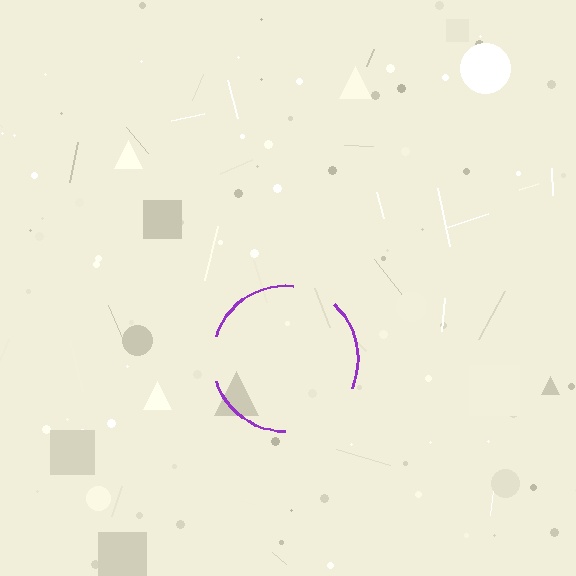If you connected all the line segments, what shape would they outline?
They would outline a circle.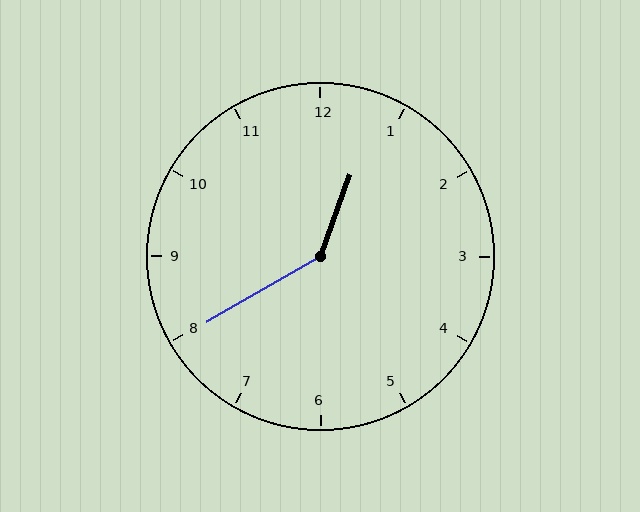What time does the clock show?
12:40.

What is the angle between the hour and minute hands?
Approximately 140 degrees.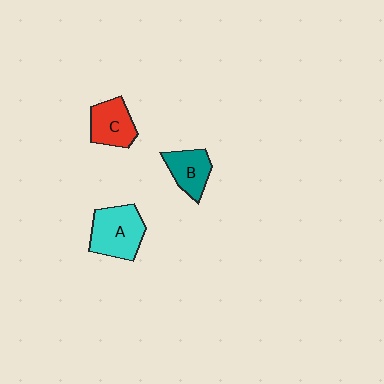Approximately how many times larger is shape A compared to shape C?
Approximately 1.4 times.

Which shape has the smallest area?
Shape B (teal).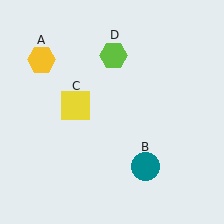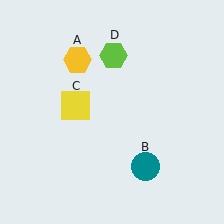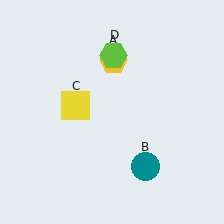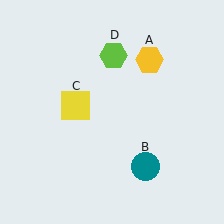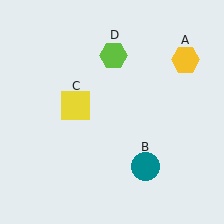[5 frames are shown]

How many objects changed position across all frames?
1 object changed position: yellow hexagon (object A).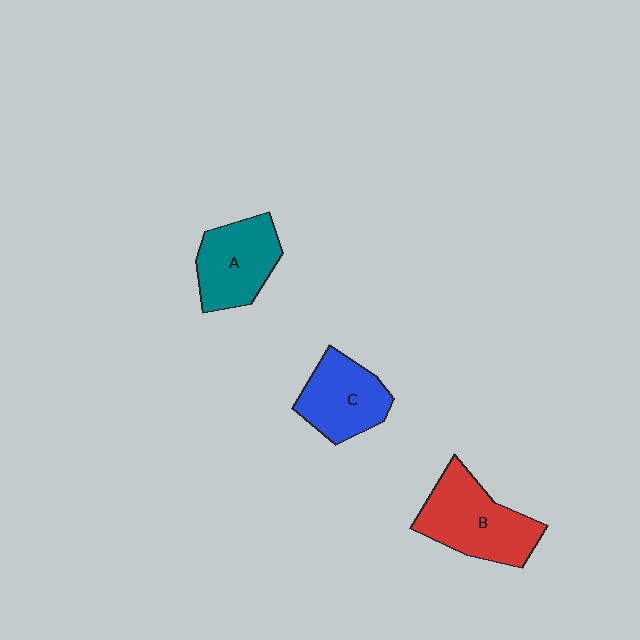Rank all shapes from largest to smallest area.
From largest to smallest: B (red), A (teal), C (blue).